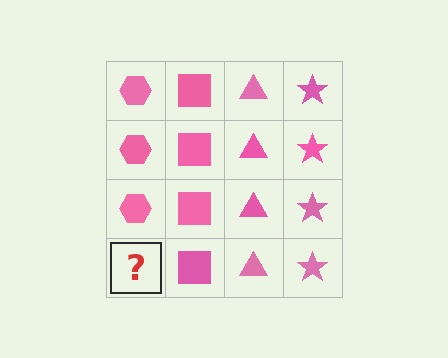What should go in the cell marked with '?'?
The missing cell should contain a pink hexagon.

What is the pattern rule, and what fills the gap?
The rule is that each column has a consistent shape. The gap should be filled with a pink hexagon.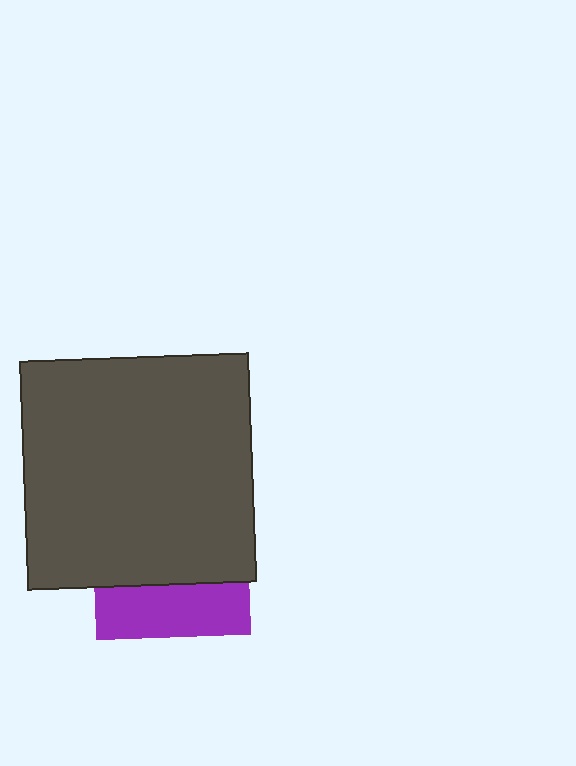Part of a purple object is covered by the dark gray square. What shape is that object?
It is a square.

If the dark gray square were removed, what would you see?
You would see the complete purple square.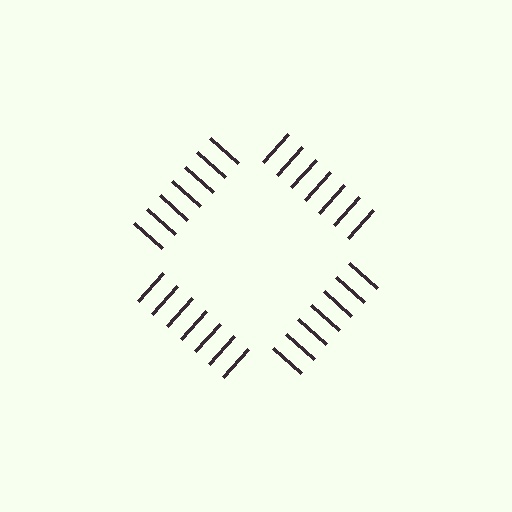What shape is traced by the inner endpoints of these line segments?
An illusory square — the line segments terminate on its edges but no continuous stroke is drawn.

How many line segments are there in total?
28 — 7 along each of the 4 edges.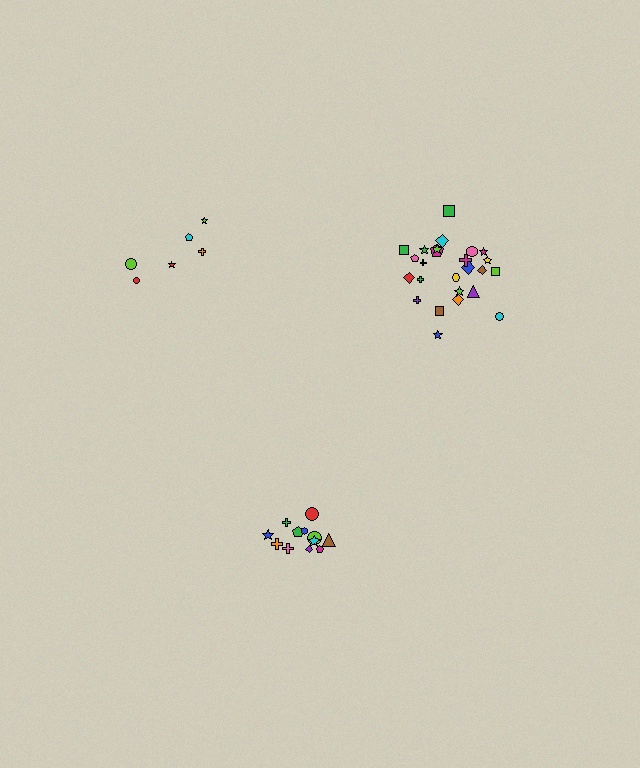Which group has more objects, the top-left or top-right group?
The top-right group.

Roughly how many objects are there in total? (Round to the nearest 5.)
Roughly 45 objects in total.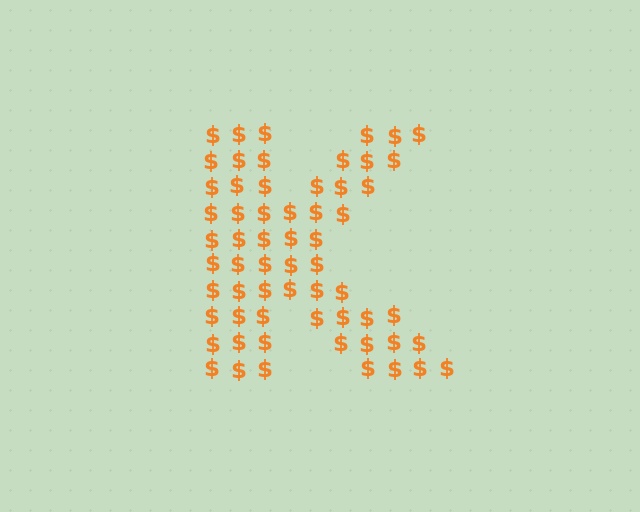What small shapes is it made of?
It is made of small dollar signs.